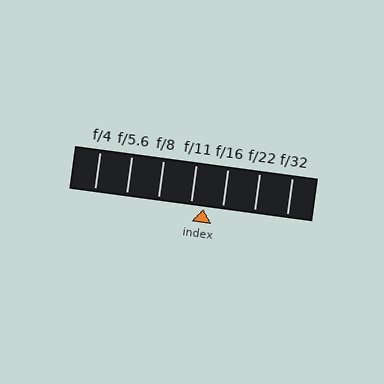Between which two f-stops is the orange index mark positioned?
The index mark is between f/11 and f/16.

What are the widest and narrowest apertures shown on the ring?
The widest aperture shown is f/4 and the narrowest is f/32.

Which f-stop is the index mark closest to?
The index mark is closest to f/11.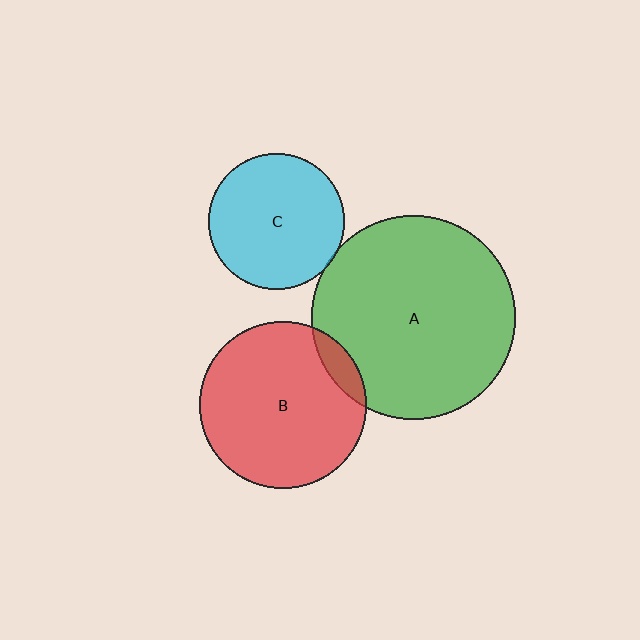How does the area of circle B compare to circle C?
Approximately 1.5 times.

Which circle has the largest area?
Circle A (green).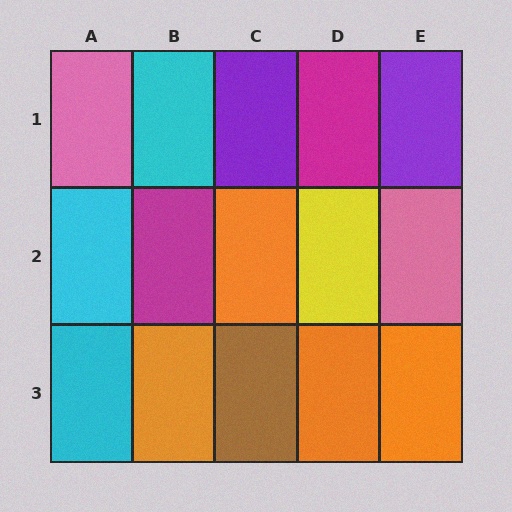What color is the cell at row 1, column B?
Cyan.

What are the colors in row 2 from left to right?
Cyan, magenta, orange, yellow, pink.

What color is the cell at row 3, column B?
Orange.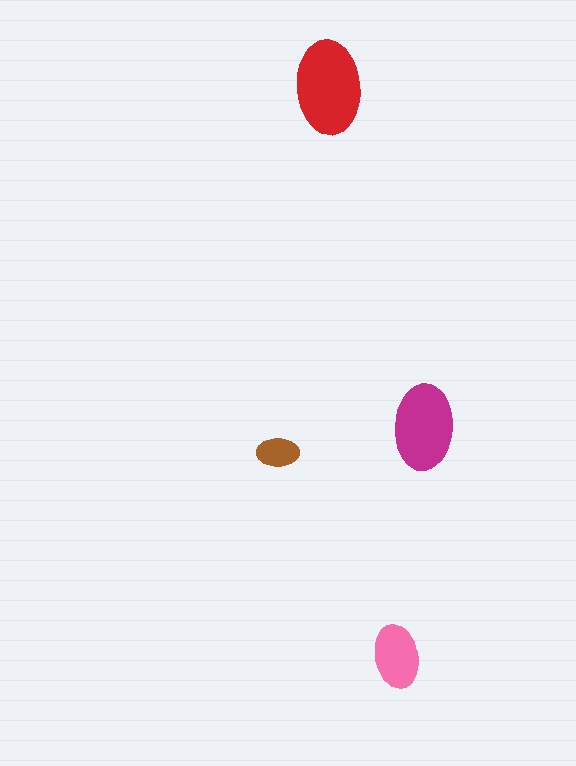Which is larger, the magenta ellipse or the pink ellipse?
The magenta one.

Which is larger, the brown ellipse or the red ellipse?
The red one.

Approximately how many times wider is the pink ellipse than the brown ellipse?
About 1.5 times wider.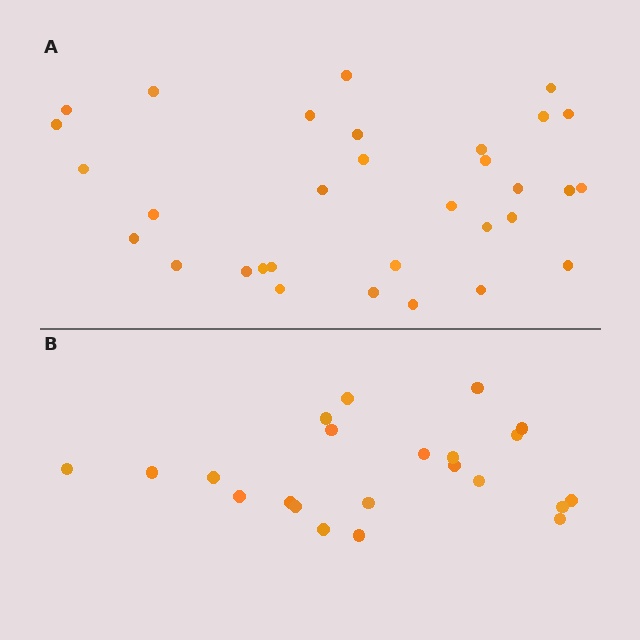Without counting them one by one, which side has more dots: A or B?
Region A (the top region) has more dots.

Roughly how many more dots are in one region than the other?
Region A has roughly 10 or so more dots than region B.